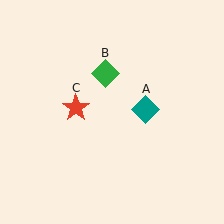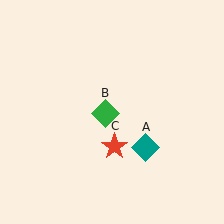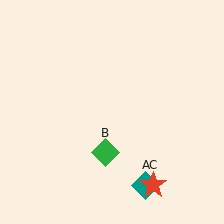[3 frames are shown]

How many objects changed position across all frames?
3 objects changed position: teal diamond (object A), green diamond (object B), red star (object C).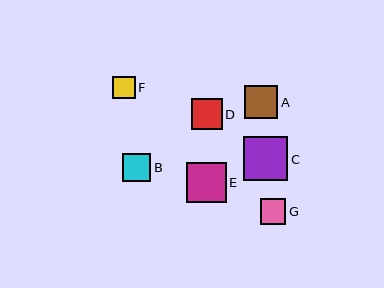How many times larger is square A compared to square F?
Square A is approximately 1.5 times the size of square F.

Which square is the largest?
Square C is the largest with a size of approximately 44 pixels.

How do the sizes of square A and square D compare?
Square A and square D are approximately the same size.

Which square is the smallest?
Square F is the smallest with a size of approximately 22 pixels.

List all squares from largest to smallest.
From largest to smallest: C, E, A, D, B, G, F.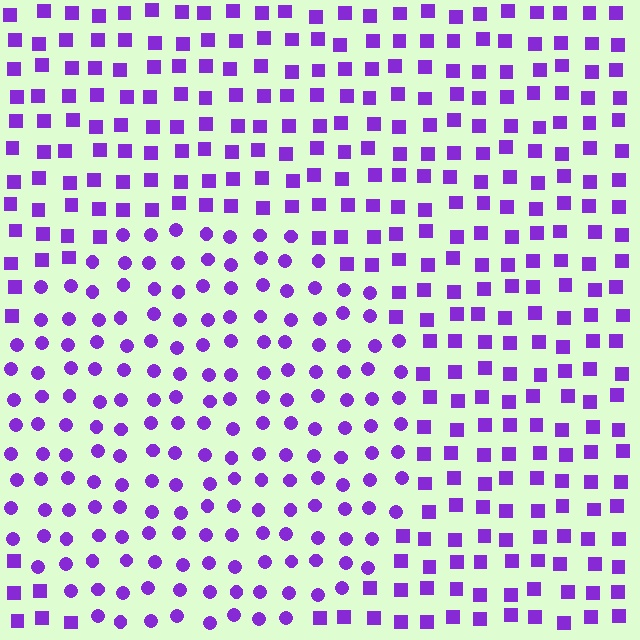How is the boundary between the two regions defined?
The boundary is defined by a change in element shape: circles inside vs. squares outside. All elements share the same color and spacing.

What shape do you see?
I see a circle.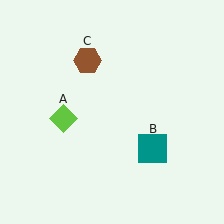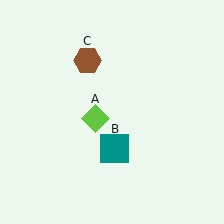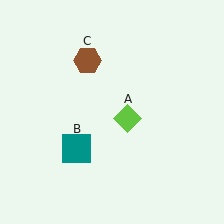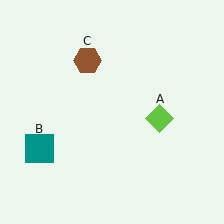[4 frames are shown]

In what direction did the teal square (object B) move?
The teal square (object B) moved left.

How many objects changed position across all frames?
2 objects changed position: lime diamond (object A), teal square (object B).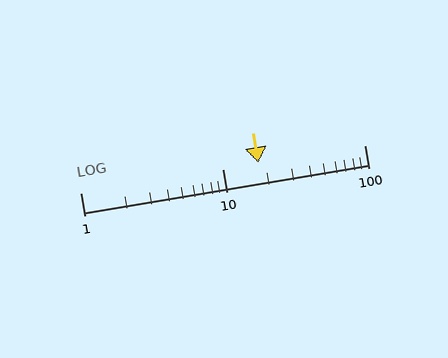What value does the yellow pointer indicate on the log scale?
The pointer indicates approximately 18.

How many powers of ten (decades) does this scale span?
The scale spans 2 decades, from 1 to 100.